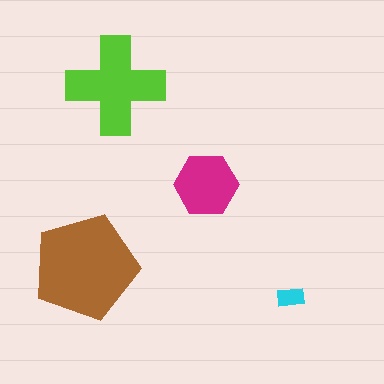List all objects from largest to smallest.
The brown pentagon, the lime cross, the magenta hexagon, the cyan rectangle.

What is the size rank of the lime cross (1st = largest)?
2nd.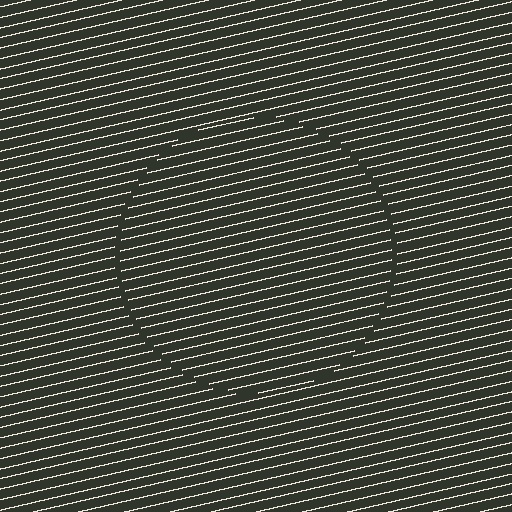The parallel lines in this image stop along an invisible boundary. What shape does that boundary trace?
An illusory circle. The interior of the shape contains the same grating, shifted by half a period — the contour is defined by the phase discontinuity where line-ends from the inner and outer gratings abut.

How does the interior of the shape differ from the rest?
The interior of the shape contains the same grating, shifted by half a period — the contour is defined by the phase discontinuity where line-ends from the inner and outer gratings abut.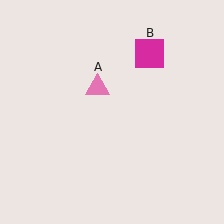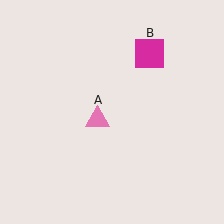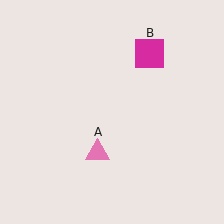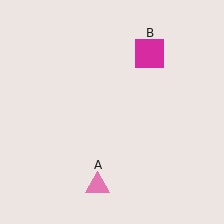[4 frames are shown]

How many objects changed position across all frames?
1 object changed position: pink triangle (object A).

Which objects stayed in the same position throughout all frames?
Magenta square (object B) remained stationary.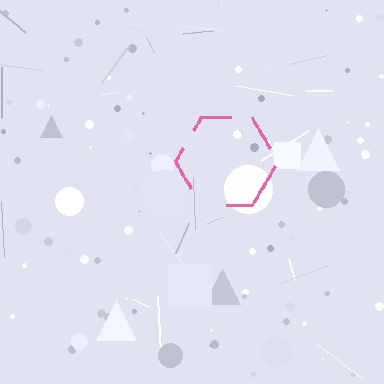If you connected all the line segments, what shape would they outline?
They would outline a hexagon.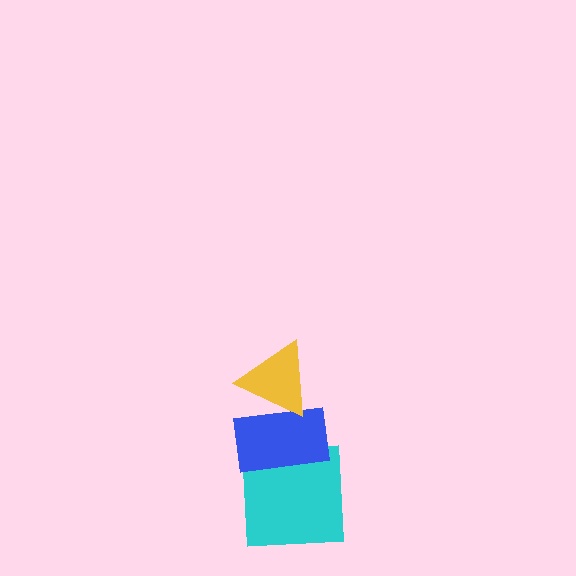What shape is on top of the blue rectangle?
The yellow triangle is on top of the blue rectangle.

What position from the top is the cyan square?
The cyan square is 3rd from the top.